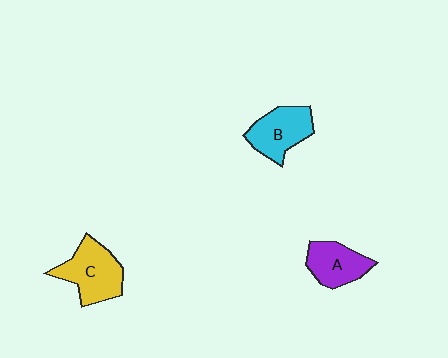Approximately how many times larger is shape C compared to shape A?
Approximately 1.3 times.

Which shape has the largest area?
Shape C (yellow).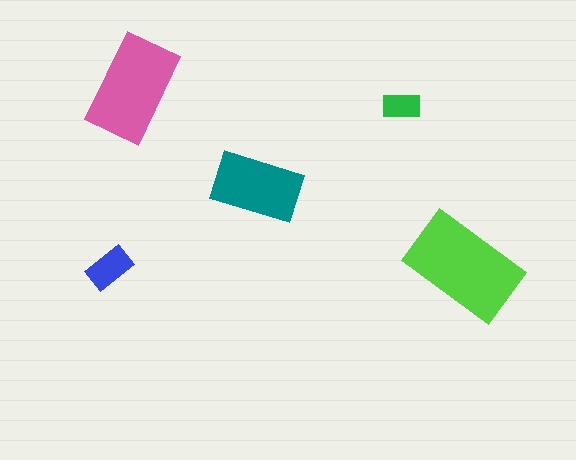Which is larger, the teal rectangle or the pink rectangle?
The pink one.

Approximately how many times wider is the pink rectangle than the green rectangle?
About 2.5 times wider.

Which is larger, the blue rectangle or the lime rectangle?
The lime one.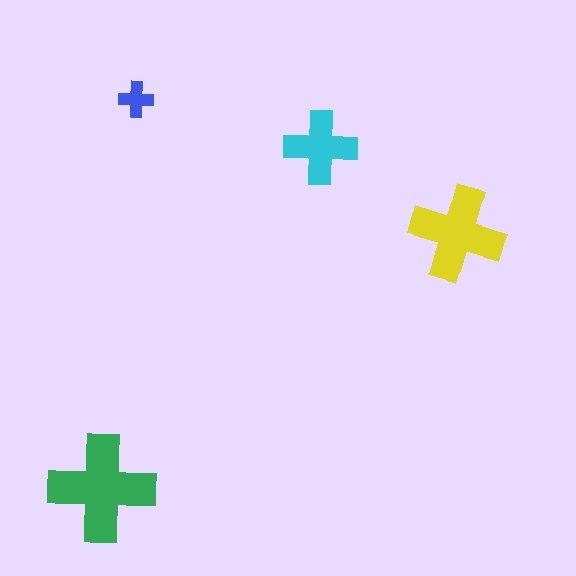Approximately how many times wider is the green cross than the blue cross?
About 3 times wider.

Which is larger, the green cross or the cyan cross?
The green one.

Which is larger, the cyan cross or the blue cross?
The cyan one.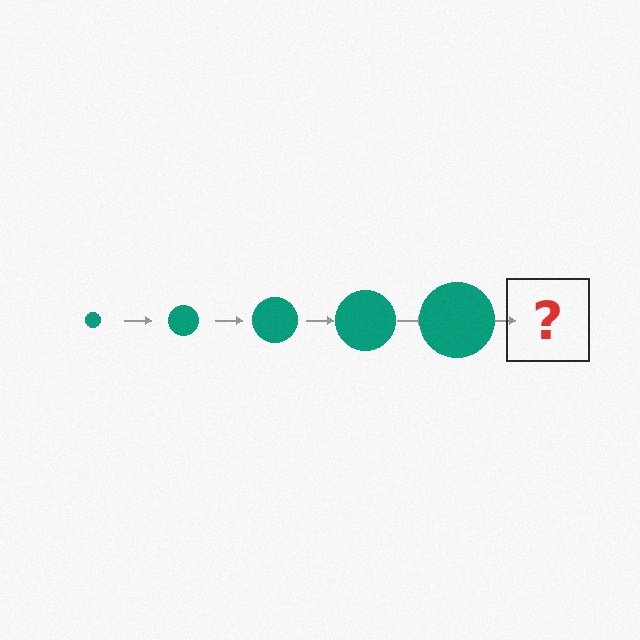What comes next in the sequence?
The next element should be a teal circle, larger than the previous one.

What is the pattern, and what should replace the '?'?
The pattern is that the circle gets progressively larger each step. The '?' should be a teal circle, larger than the previous one.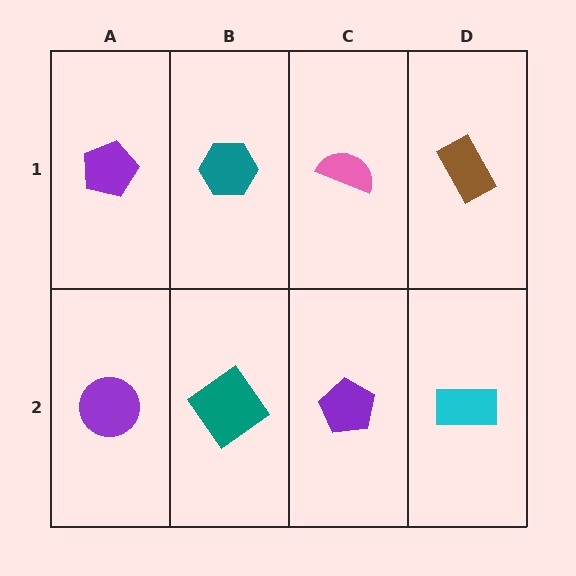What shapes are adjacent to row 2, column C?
A pink semicircle (row 1, column C), a teal diamond (row 2, column B), a cyan rectangle (row 2, column D).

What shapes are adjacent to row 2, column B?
A teal hexagon (row 1, column B), a purple circle (row 2, column A), a purple pentagon (row 2, column C).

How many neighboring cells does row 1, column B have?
3.